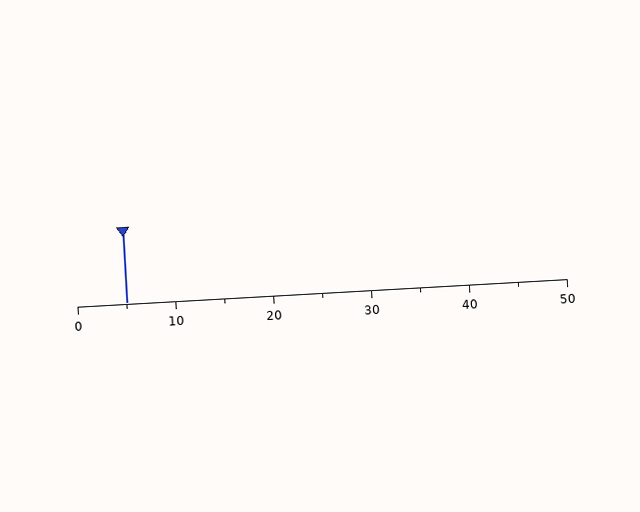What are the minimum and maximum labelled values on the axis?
The axis runs from 0 to 50.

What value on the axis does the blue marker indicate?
The marker indicates approximately 5.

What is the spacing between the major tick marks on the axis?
The major ticks are spaced 10 apart.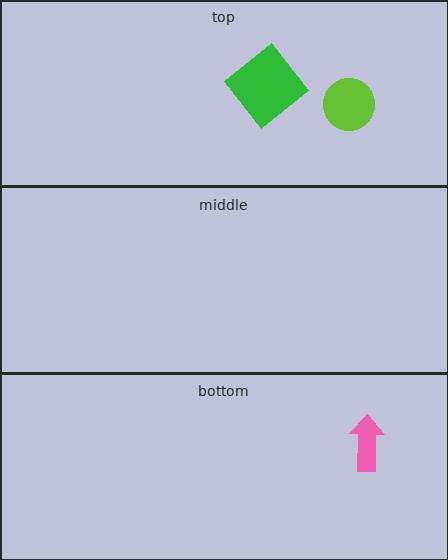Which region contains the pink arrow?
The bottom region.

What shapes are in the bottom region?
The pink arrow.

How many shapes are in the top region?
2.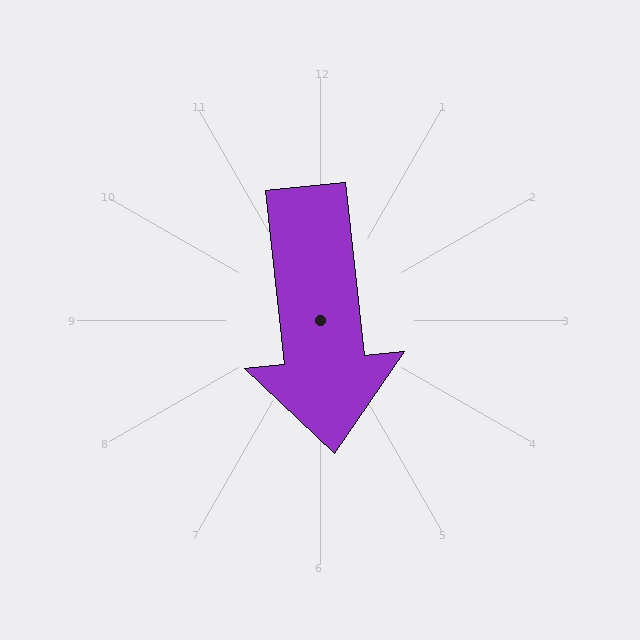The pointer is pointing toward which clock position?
Roughly 6 o'clock.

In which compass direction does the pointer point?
South.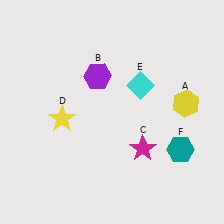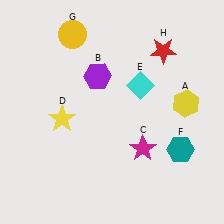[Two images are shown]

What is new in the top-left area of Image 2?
A yellow circle (G) was added in the top-left area of Image 2.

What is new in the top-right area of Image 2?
A red star (H) was added in the top-right area of Image 2.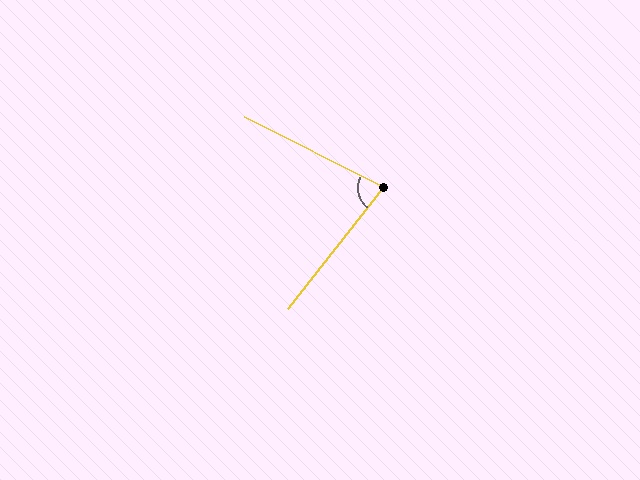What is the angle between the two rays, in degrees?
Approximately 79 degrees.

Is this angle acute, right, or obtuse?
It is acute.